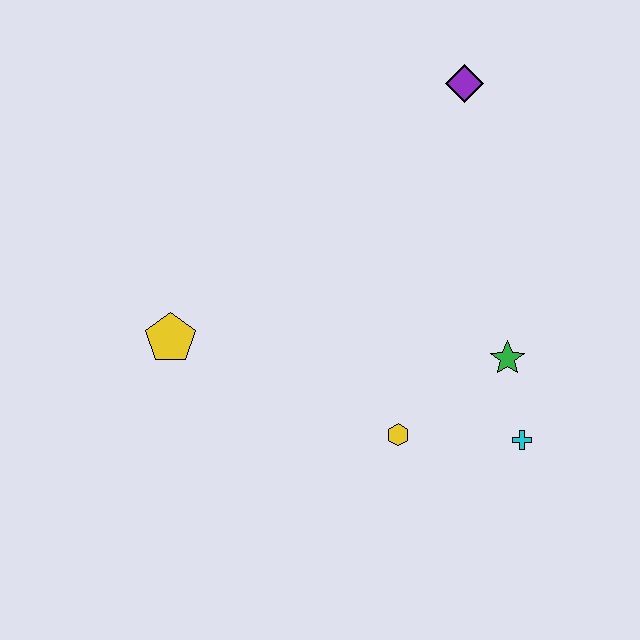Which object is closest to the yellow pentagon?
The yellow hexagon is closest to the yellow pentagon.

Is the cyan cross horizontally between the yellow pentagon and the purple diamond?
No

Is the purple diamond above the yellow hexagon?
Yes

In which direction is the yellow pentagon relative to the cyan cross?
The yellow pentagon is to the left of the cyan cross.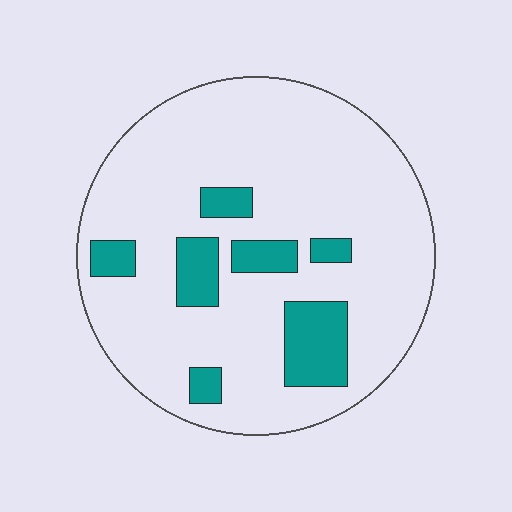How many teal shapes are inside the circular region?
7.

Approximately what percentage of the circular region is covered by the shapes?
Approximately 15%.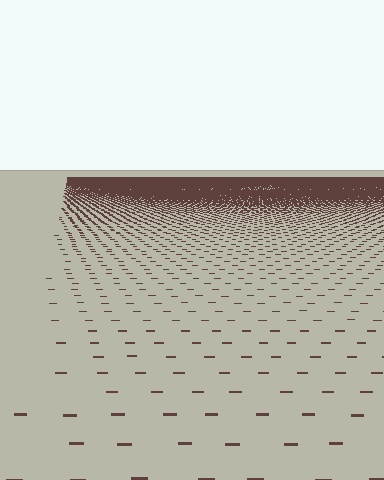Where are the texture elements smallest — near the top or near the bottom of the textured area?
Near the top.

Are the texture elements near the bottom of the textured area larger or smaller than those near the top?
Larger. Near the bottom, elements are closer to the viewer and appear at a bigger on-screen size.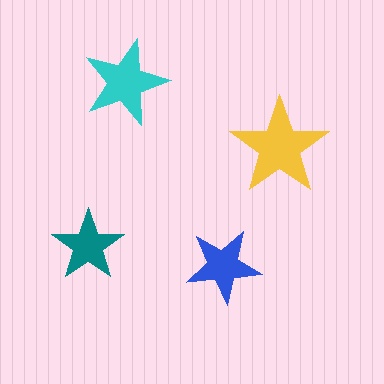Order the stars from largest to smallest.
the yellow one, the cyan one, the blue one, the teal one.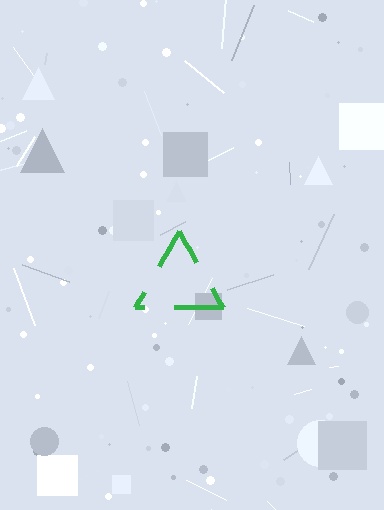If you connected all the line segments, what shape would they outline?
They would outline a triangle.